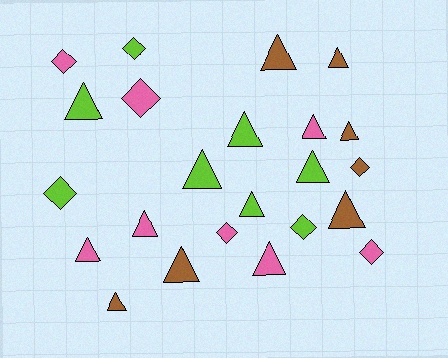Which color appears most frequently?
Lime, with 8 objects.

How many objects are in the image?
There are 23 objects.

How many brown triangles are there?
There are 6 brown triangles.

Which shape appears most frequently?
Triangle, with 15 objects.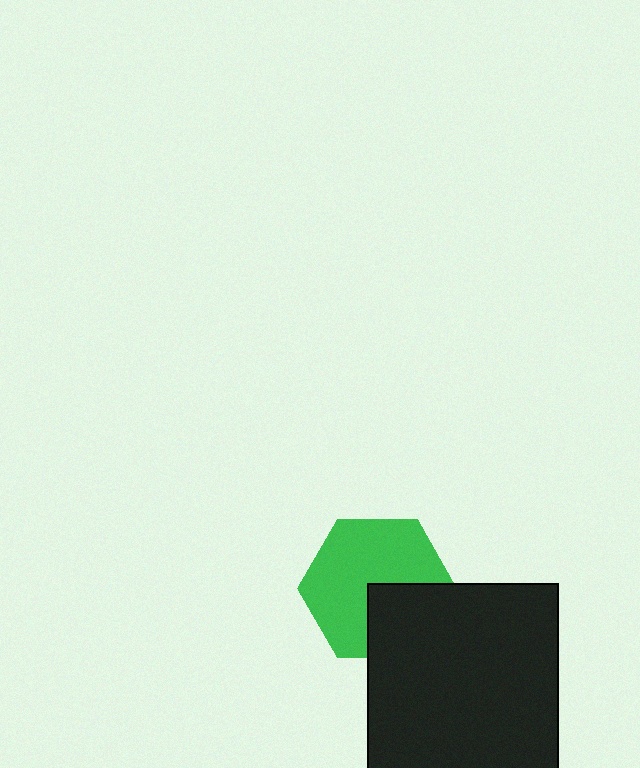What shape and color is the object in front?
The object in front is a black square.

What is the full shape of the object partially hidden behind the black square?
The partially hidden object is a green hexagon.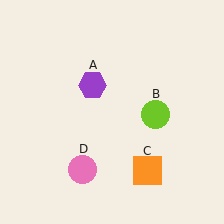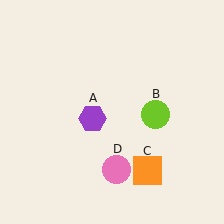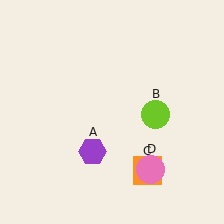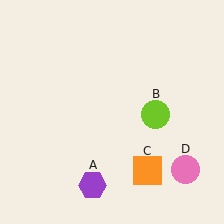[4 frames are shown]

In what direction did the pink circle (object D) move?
The pink circle (object D) moved right.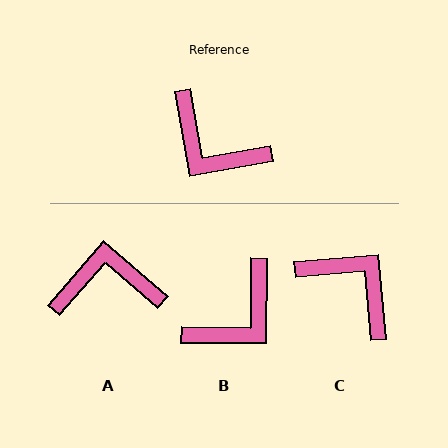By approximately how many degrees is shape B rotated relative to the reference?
Approximately 80 degrees counter-clockwise.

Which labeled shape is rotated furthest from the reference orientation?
C, about 175 degrees away.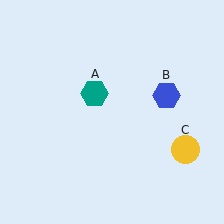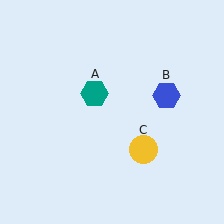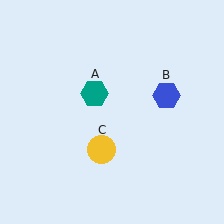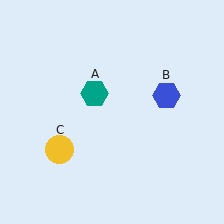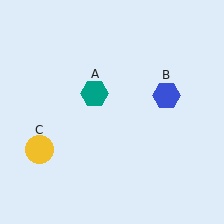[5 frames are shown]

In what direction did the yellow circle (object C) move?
The yellow circle (object C) moved left.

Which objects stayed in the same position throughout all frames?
Teal hexagon (object A) and blue hexagon (object B) remained stationary.